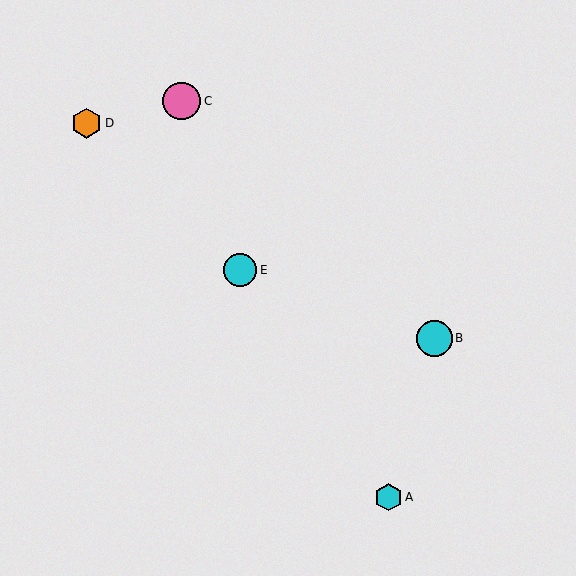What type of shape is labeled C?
Shape C is a pink circle.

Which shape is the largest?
The pink circle (labeled C) is the largest.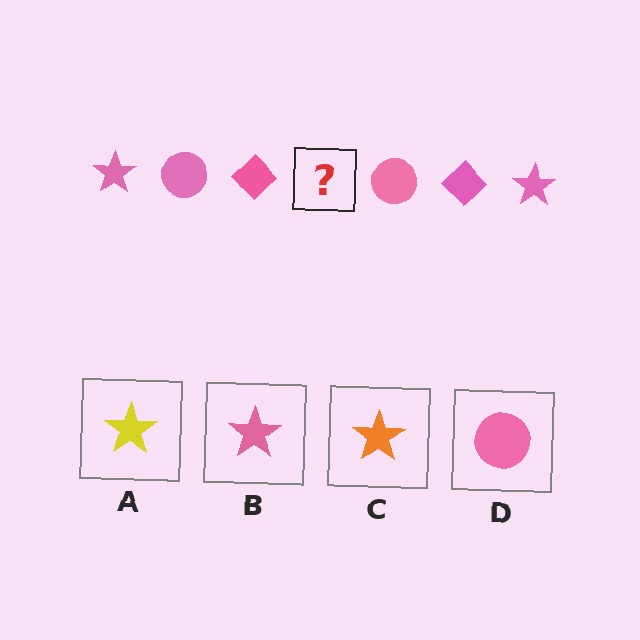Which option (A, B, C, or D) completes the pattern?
B.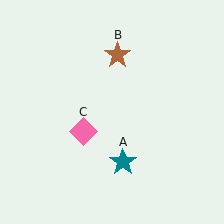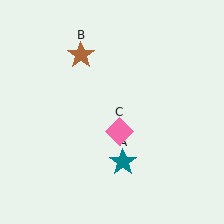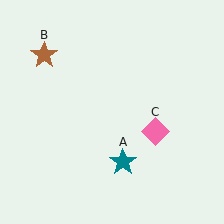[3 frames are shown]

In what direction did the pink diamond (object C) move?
The pink diamond (object C) moved right.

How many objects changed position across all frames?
2 objects changed position: brown star (object B), pink diamond (object C).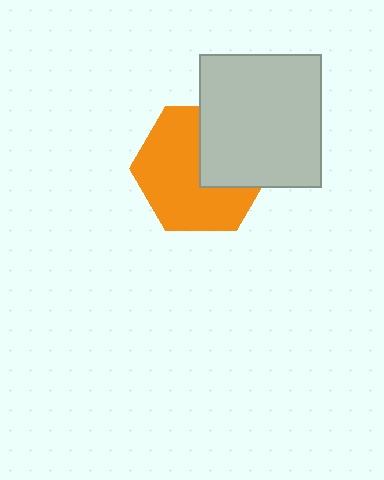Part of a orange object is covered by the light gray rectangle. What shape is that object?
It is a hexagon.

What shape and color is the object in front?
The object in front is a light gray rectangle.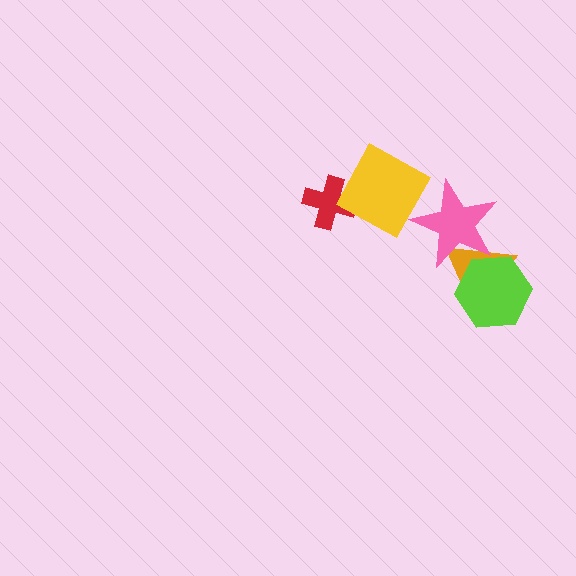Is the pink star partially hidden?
No, no other shape covers it.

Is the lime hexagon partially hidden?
Yes, it is partially covered by another shape.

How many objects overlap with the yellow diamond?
2 objects overlap with the yellow diamond.